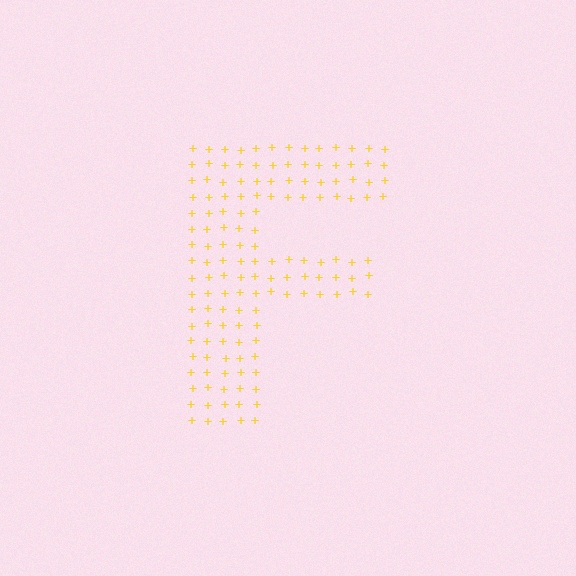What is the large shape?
The large shape is the letter F.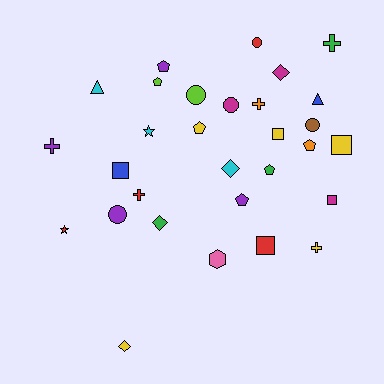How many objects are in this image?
There are 30 objects.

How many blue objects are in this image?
There are 2 blue objects.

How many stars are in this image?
There are 2 stars.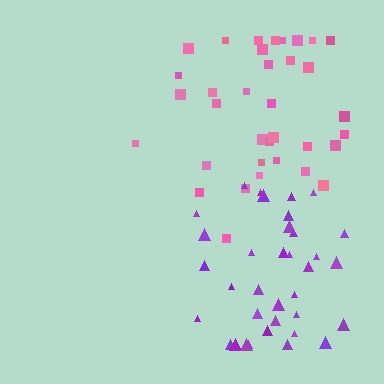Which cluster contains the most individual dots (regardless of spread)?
Pink (35).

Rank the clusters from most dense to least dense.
purple, pink.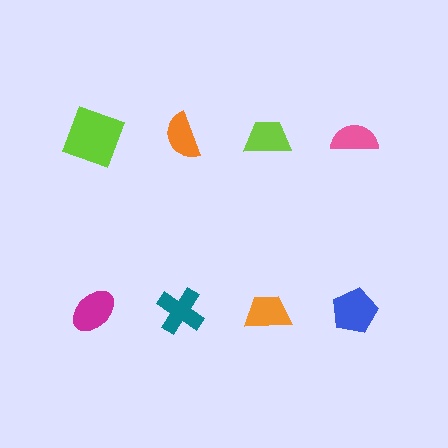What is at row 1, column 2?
An orange semicircle.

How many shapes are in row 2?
4 shapes.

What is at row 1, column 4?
A pink semicircle.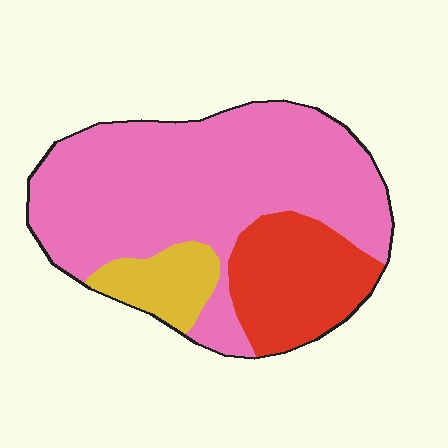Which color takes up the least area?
Yellow, at roughly 10%.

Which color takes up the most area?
Pink, at roughly 65%.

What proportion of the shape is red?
Red takes up about one fifth (1/5) of the shape.